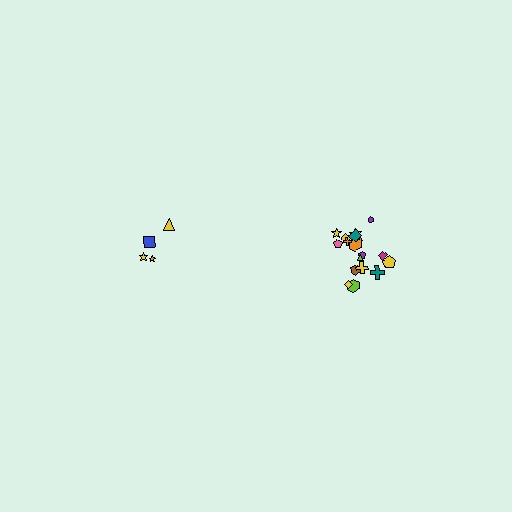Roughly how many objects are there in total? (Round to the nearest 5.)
Roughly 20 objects in total.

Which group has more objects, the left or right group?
The right group.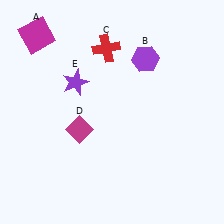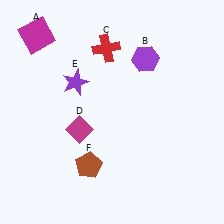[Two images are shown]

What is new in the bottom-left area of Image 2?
A brown pentagon (F) was added in the bottom-left area of Image 2.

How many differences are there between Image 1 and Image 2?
There is 1 difference between the two images.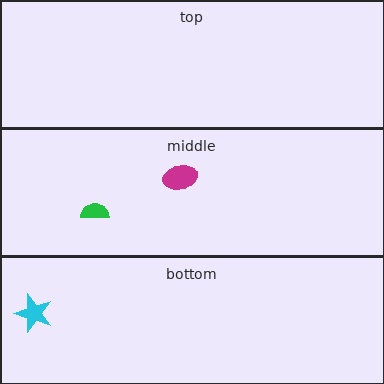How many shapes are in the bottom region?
1.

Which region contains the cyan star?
The bottom region.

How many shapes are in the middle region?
2.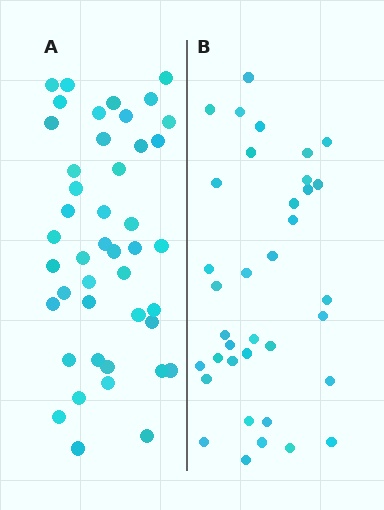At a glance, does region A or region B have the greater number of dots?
Region A (the left region) has more dots.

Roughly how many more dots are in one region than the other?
Region A has roughly 8 or so more dots than region B.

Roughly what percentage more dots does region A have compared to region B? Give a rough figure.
About 20% more.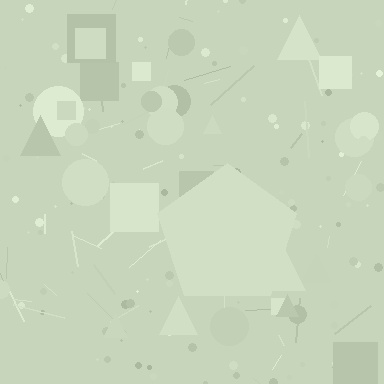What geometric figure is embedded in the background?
A pentagon is embedded in the background.